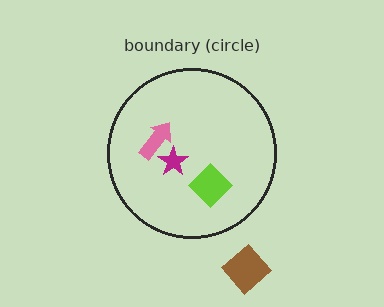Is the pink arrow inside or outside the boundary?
Inside.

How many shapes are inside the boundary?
3 inside, 1 outside.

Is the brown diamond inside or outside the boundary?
Outside.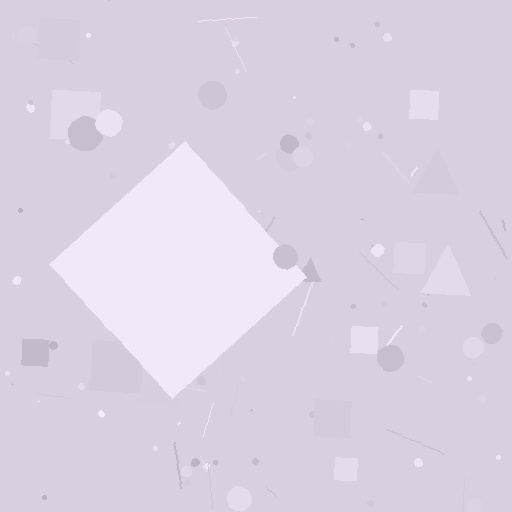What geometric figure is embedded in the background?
A diamond is embedded in the background.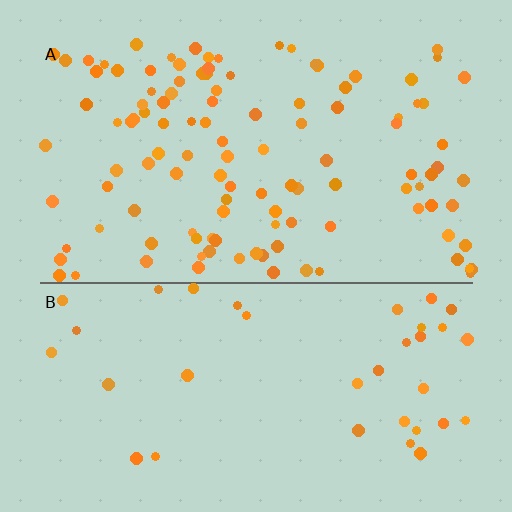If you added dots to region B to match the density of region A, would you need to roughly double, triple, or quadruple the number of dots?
Approximately triple.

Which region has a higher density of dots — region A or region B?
A (the top).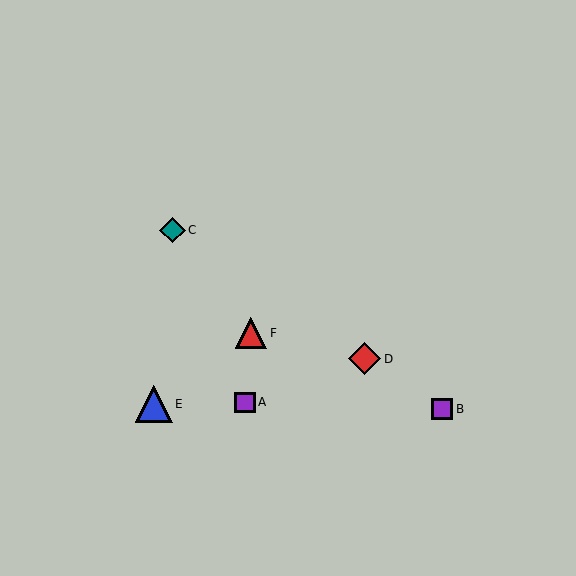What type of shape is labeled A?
Shape A is a purple square.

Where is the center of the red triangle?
The center of the red triangle is at (251, 333).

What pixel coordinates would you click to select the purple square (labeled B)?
Click at (442, 409) to select the purple square B.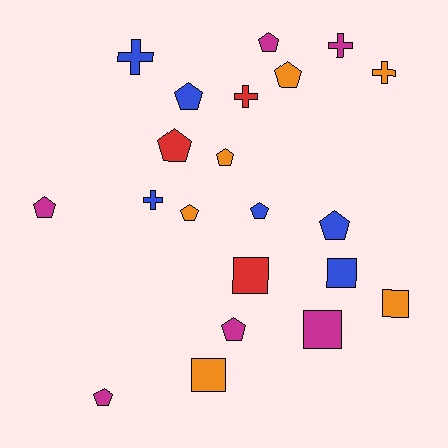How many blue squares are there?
There is 1 blue square.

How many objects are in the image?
There are 21 objects.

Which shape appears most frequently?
Pentagon, with 11 objects.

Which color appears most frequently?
Orange, with 6 objects.